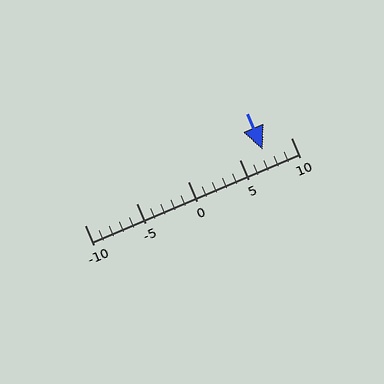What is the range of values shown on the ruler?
The ruler shows values from -10 to 10.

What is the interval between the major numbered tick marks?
The major tick marks are spaced 5 units apart.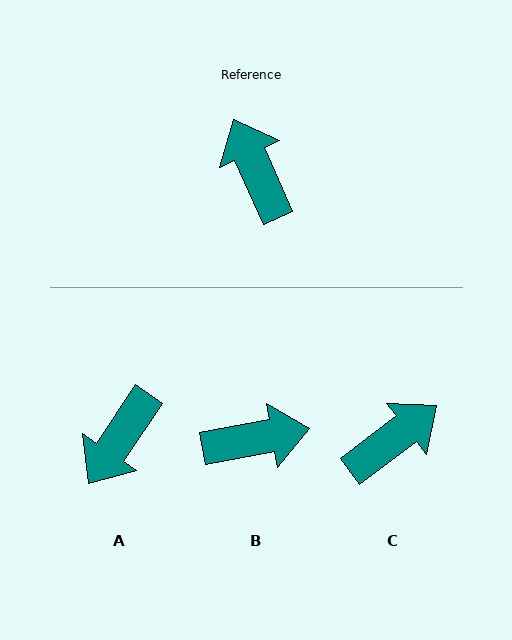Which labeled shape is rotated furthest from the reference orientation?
A, about 122 degrees away.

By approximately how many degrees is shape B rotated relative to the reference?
Approximately 104 degrees clockwise.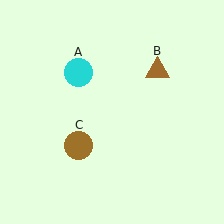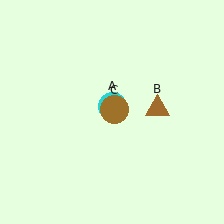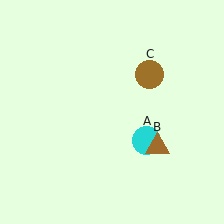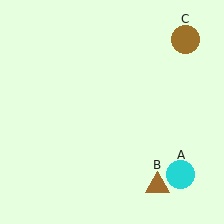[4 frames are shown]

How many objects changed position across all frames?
3 objects changed position: cyan circle (object A), brown triangle (object B), brown circle (object C).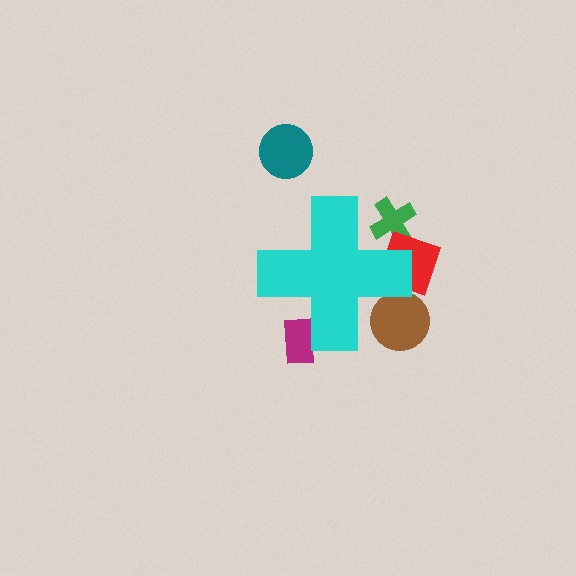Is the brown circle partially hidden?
Yes, the brown circle is partially hidden behind the cyan cross.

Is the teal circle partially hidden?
No, the teal circle is fully visible.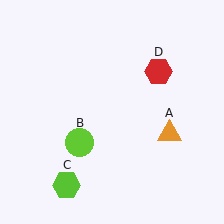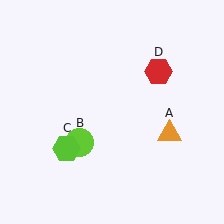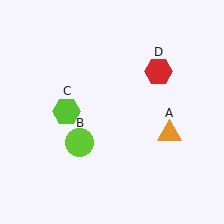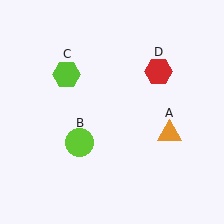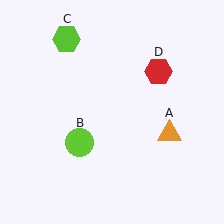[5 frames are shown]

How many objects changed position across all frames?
1 object changed position: lime hexagon (object C).